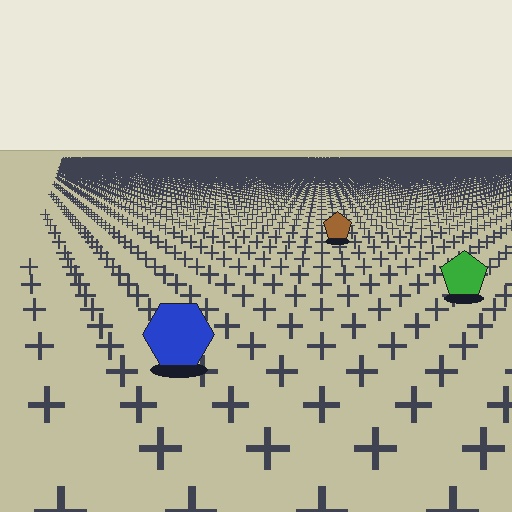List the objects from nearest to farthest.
From nearest to farthest: the blue hexagon, the green pentagon, the brown pentagon.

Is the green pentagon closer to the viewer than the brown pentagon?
Yes. The green pentagon is closer — you can tell from the texture gradient: the ground texture is coarser near it.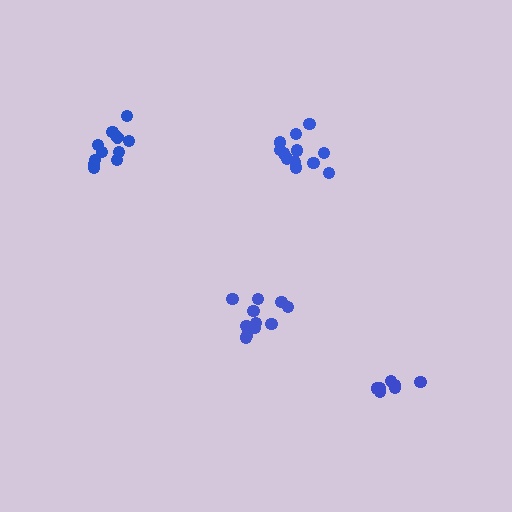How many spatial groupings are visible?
There are 4 spatial groupings.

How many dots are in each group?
Group 1: 12 dots, Group 2: 8 dots, Group 3: 12 dots, Group 4: 11 dots (43 total).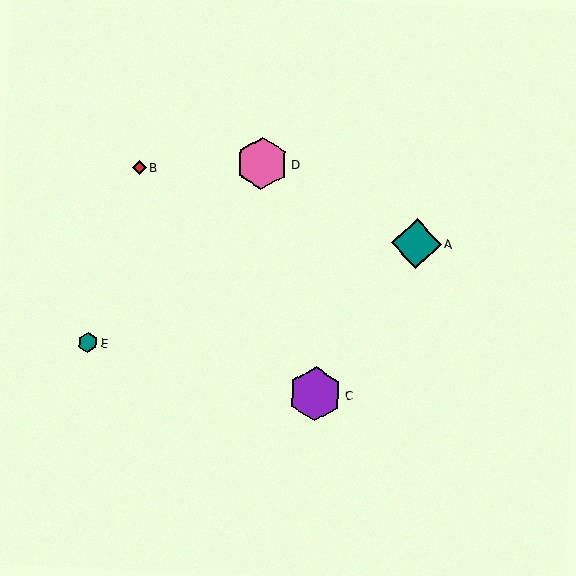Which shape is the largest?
The purple hexagon (labeled C) is the largest.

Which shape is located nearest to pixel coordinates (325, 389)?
The purple hexagon (labeled C) at (315, 394) is nearest to that location.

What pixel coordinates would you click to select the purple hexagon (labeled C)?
Click at (315, 394) to select the purple hexagon C.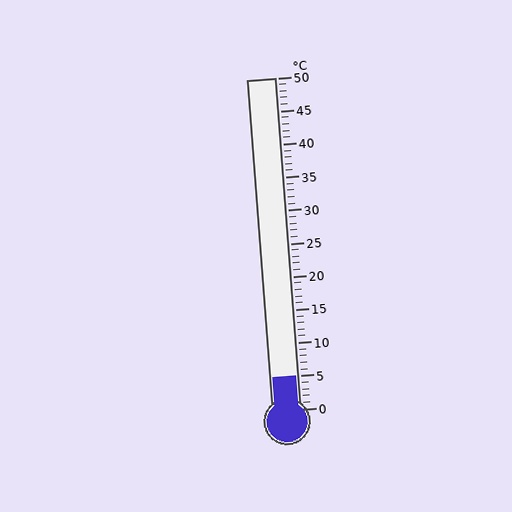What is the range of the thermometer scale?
The thermometer scale ranges from 0°C to 50°C.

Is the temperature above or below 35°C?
The temperature is below 35°C.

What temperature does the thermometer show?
The thermometer shows approximately 5°C.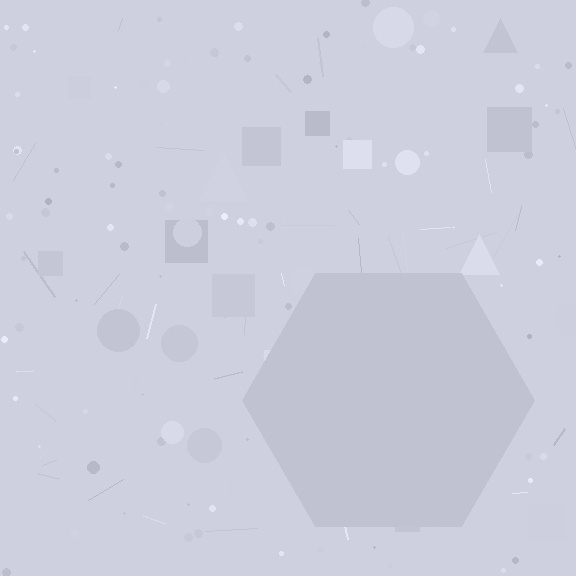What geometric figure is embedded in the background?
A hexagon is embedded in the background.